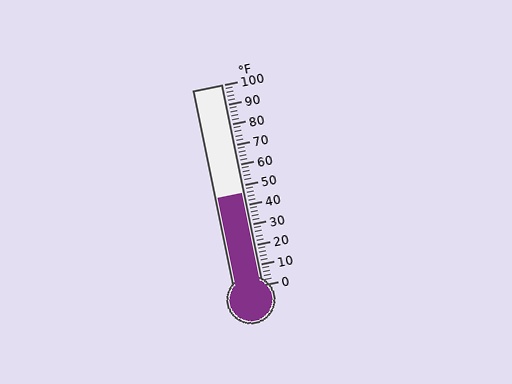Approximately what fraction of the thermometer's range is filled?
The thermometer is filled to approximately 45% of its range.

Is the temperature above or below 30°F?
The temperature is above 30°F.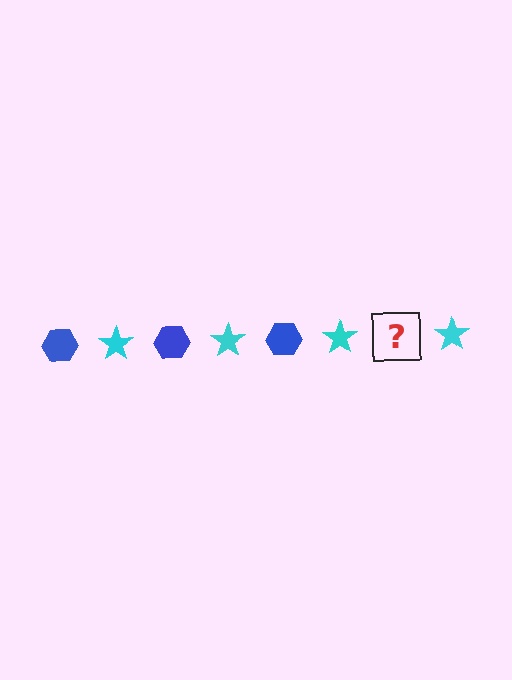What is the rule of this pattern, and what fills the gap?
The rule is that the pattern alternates between blue hexagon and cyan star. The gap should be filled with a blue hexagon.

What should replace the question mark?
The question mark should be replaced with a blue hexagon.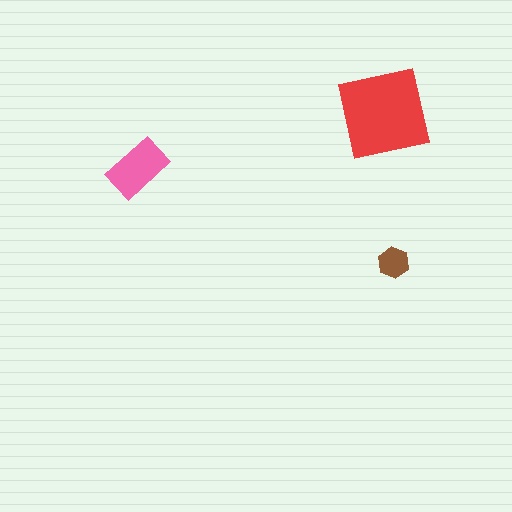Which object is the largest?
The red square.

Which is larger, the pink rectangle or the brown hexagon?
The pink rectangle.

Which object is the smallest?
The brown hexagon.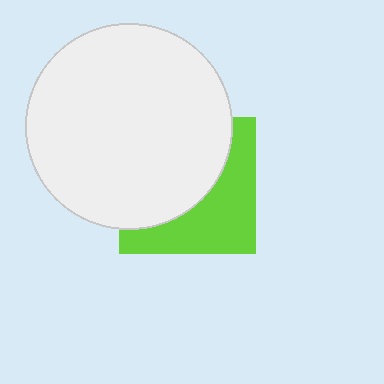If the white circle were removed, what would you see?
You would see the complete lime square.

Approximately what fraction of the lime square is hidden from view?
Roughly 57% of the lime square is hidden behind the white circle.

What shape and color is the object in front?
The object in front is a white circle.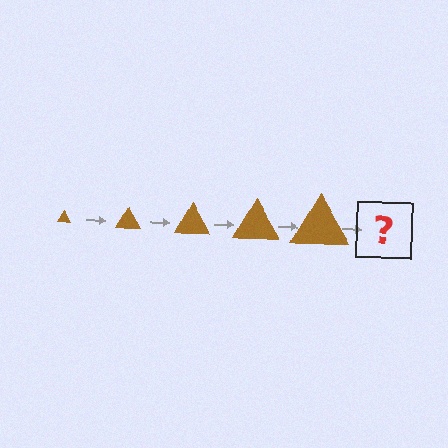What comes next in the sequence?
The next element should be a brown triangle, larger than the previous one.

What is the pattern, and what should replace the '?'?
The pattern is that the triangle gets progressively larger each step. The '?' should be a brown triangle, larger than the previous one.